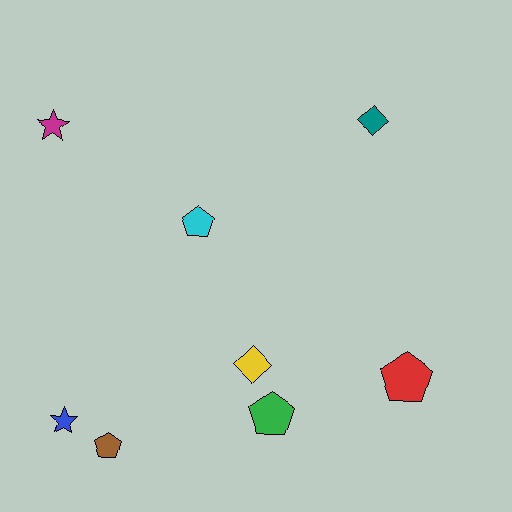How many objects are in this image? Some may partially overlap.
There are 8 objects.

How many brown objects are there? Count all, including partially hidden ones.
There is 1 brown object.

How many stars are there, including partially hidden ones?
There are 2 stars.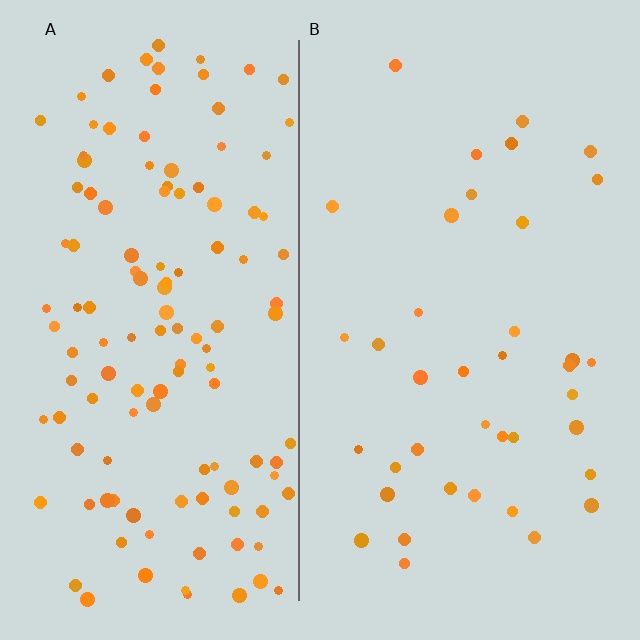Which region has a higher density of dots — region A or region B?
A (the left).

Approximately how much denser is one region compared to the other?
Approximately 3.2× — region A over region B.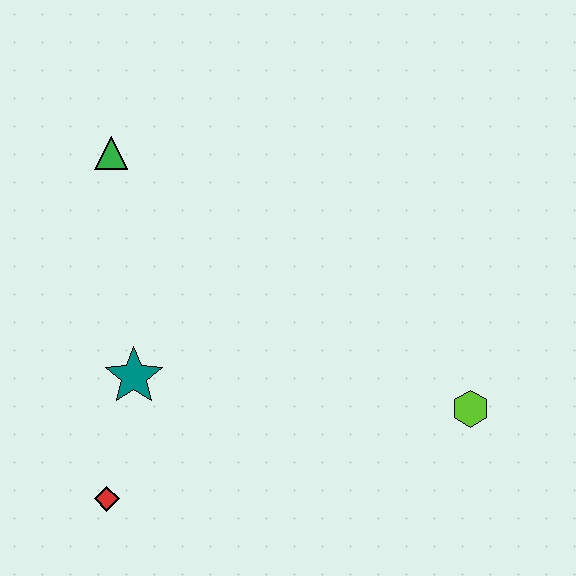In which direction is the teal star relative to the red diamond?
The teal star is above the red diamond.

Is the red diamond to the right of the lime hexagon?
No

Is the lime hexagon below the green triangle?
Yes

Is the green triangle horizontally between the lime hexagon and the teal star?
No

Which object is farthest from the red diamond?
The lime hexagon is farthest from the red diamond.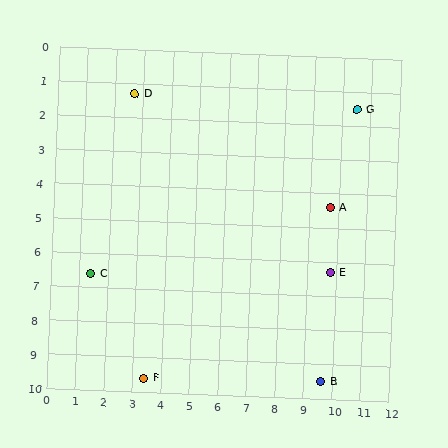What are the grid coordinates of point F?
Point F is at approximately (3.4, 9.6).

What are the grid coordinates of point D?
Point D is at approximately (2.7, 1.3).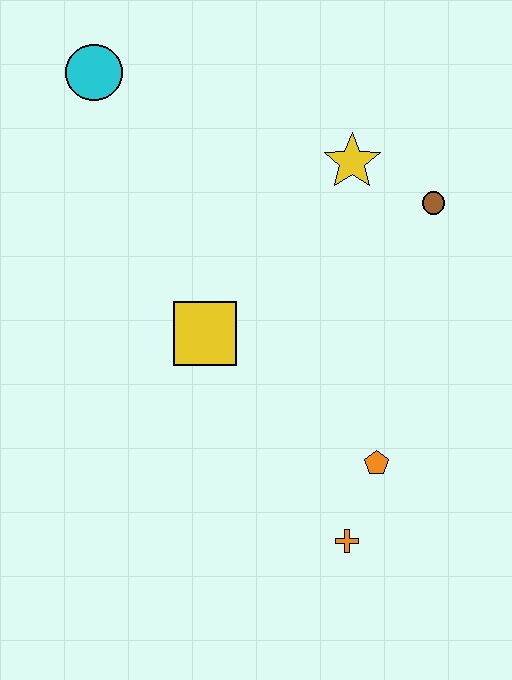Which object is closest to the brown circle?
The yellow star is closest to the brown circle.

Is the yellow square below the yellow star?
Yes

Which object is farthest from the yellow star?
The orange cross is farthest from the yellow star.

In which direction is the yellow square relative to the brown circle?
The yellow square is to the left of the brown circle.